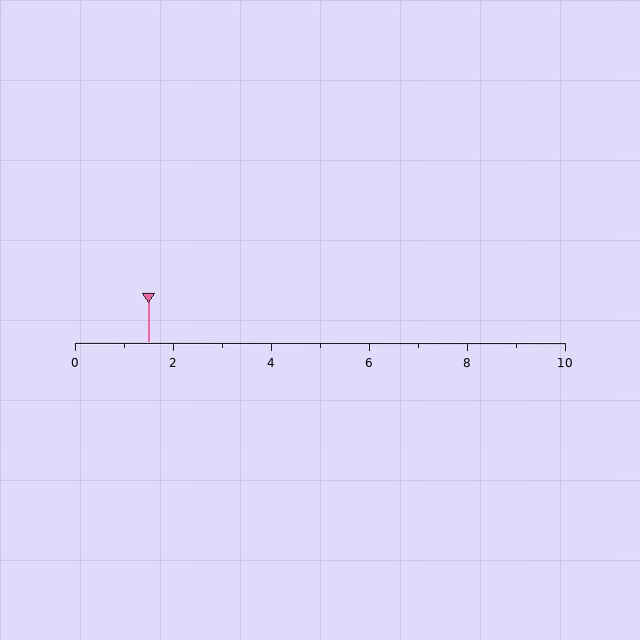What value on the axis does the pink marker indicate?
The marker indicates approximately 1.5.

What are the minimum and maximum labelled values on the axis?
The axis runs from 0 to 10.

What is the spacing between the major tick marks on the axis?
The major ticks are spaced 2 apart.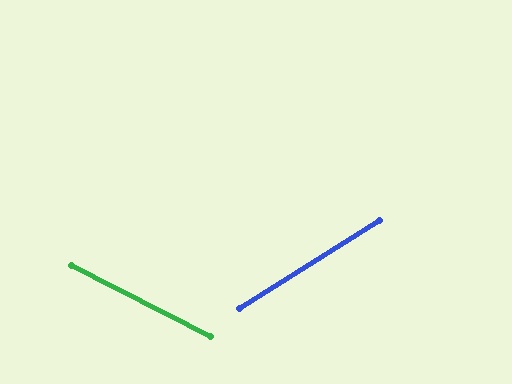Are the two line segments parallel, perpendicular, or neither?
Neither parallel nor perpendicular — they differ by about 59°.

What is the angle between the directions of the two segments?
Approximately 59 degrees.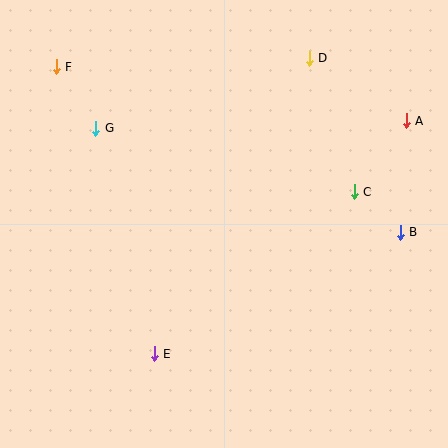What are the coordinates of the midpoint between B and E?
The midpoint between B and E is at (277, 293).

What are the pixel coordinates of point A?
Point A is at (406, 121).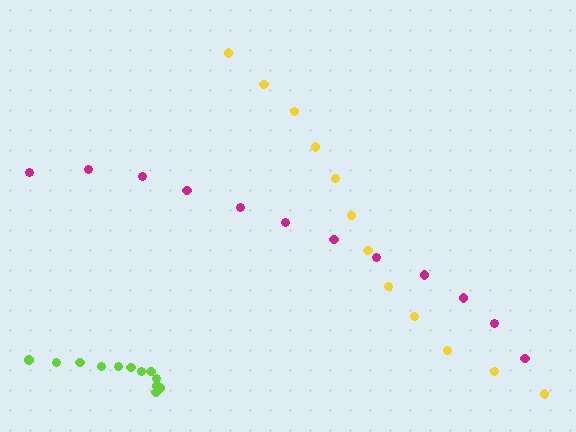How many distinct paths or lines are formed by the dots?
There are 3 distinct paths.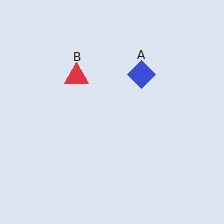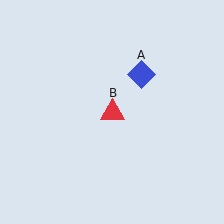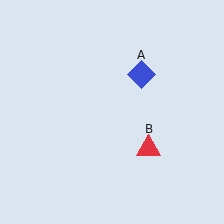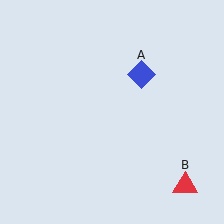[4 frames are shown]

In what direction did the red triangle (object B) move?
The red triangle (object B) moved down and to the right.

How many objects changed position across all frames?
1 object changed position: red triangle (object B).